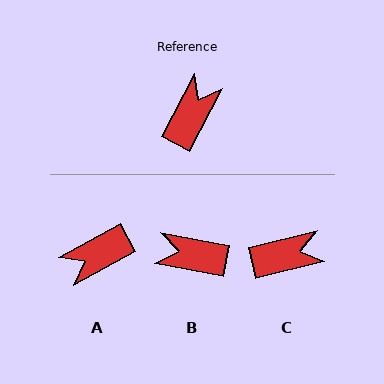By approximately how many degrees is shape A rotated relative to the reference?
Approximately 146 degrees counter-clockwise.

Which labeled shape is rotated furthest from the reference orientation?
A, about 146 degrees away.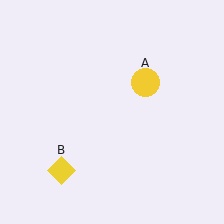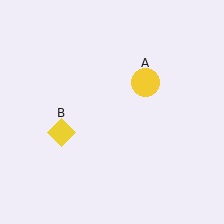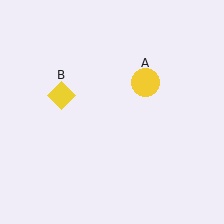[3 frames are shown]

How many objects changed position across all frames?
1 object changed position: yellow diamond (object B).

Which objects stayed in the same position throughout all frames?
Yellow circle (object A) remained stationary.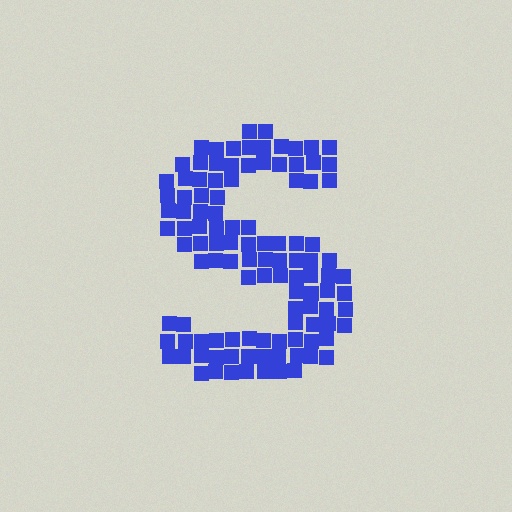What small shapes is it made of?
It is made of small squares.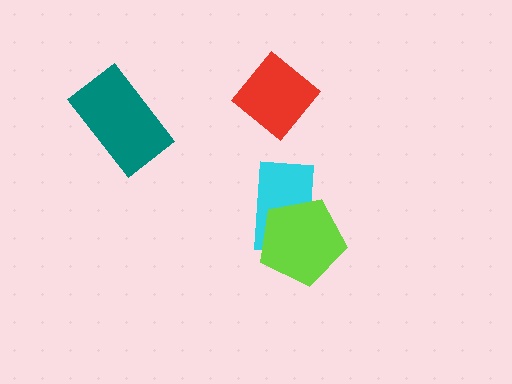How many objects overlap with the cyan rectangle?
1 object overlaps with the cyan rectangle.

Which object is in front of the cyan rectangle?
The lime pentagon is in front of the cyan rectangle.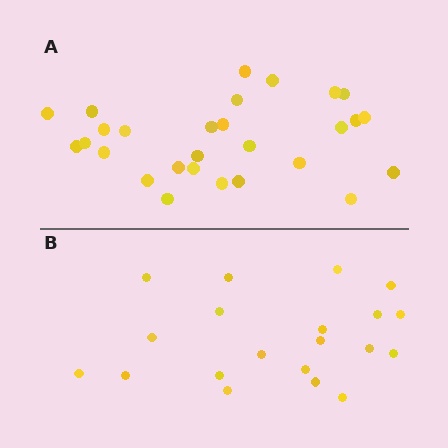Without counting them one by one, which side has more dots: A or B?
Region A (the top region) has more dots.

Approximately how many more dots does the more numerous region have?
Region A has roughly 8 or so more dots than region B.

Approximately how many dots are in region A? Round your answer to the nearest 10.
About 30 dots. (The exact count is 28, which rounds to 30.)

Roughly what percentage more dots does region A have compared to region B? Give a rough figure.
About 40% more.